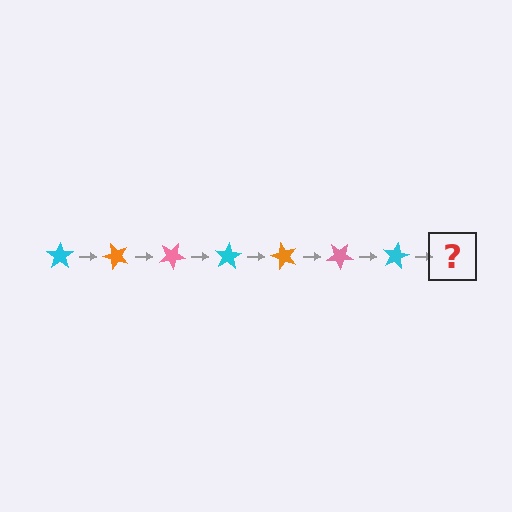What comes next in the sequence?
The next element should be an orange star, rotated 350 degrees from the start.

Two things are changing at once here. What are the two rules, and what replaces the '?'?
The two rules are that it rotates 50 degrees each step and the color cycles through cyan, orange, and pink. The '?' should be an orange star, rotated 350 degrees from the start.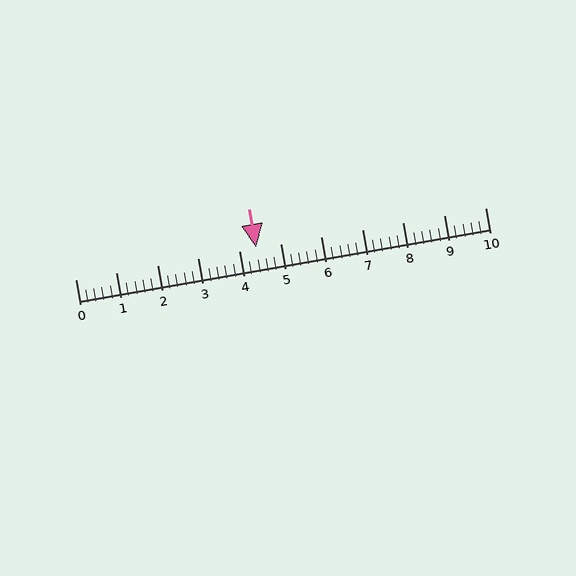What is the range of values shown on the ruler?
The ruler shows values from 0 to 10.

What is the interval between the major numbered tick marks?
The major tick marks are spaced 1 units apart.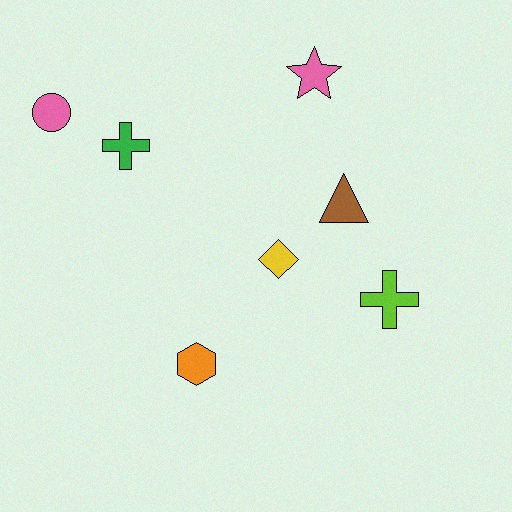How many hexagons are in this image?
There is 1 hexagon.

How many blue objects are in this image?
There are no blue objects.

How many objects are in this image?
There are 7 objects.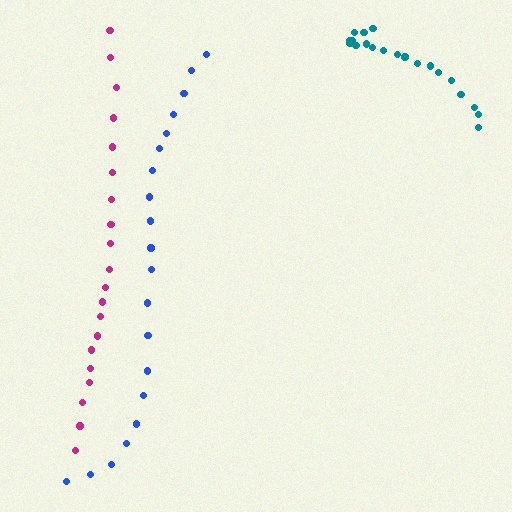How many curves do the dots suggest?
There are 3 distinct paths.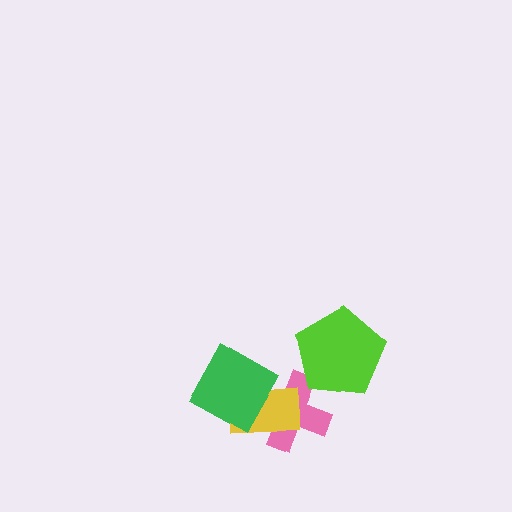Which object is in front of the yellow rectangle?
The green square is in front of the yellow rectangle.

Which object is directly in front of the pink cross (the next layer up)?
The yellow rectangle is directly in front of the pink cross.